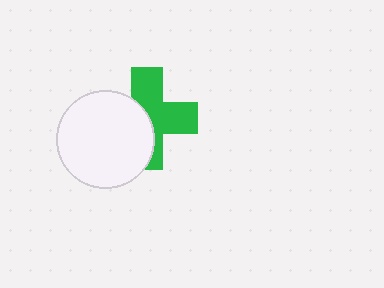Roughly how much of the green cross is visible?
About half of it is visible (roughly 55%).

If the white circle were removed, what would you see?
You would see the complete green cross.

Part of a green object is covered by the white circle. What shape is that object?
It is a cross.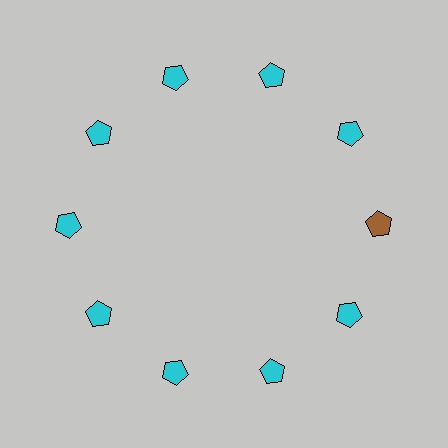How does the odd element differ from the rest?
It has a different color: brown instead of cyan.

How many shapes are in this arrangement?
There are 10 shapes arranged in a ring pattern.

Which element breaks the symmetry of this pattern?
The brown pentagon at roughly the 3 o'clock position breaks the symmetry. All other shapes are cyan pentagons.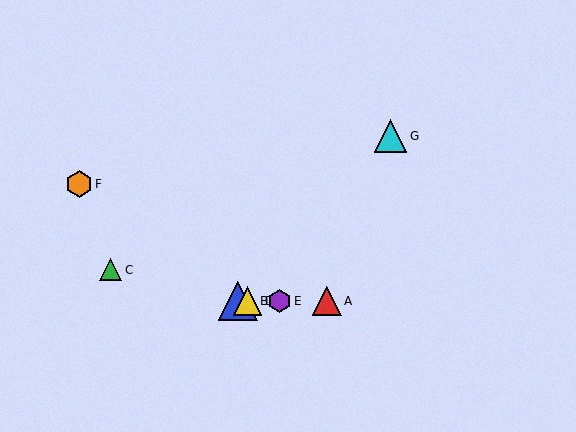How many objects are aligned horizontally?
4 objects (A, B, D, E) are aligned horizontally.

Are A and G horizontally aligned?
No, A is at y≈301 and G is at y≈136.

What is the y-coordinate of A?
Object A is at y≈301.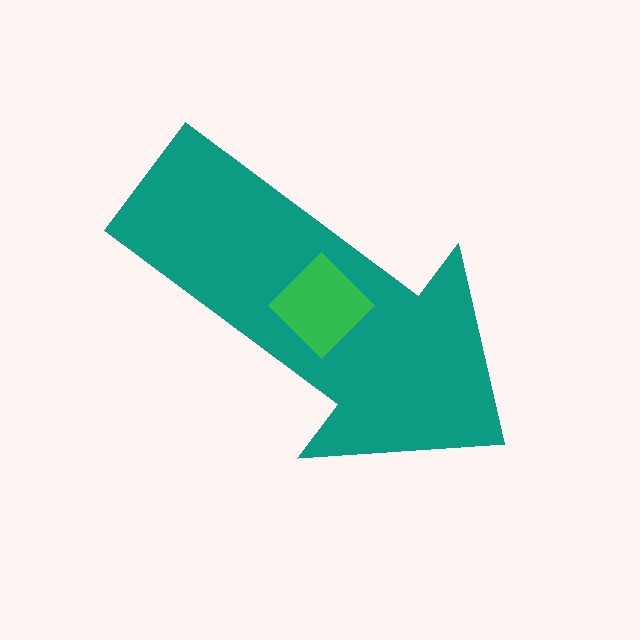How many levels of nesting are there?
2.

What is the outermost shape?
The teal arrow.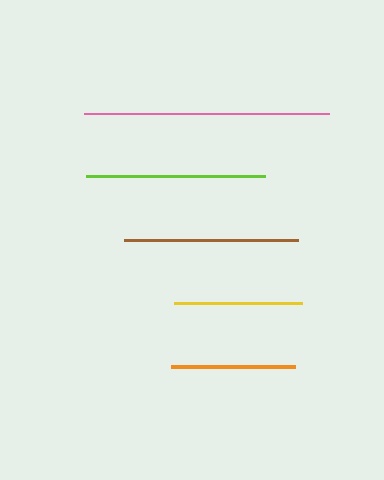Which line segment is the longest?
The pink line is the longest at approximately 245 pixels.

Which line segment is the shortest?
The orange line is the shortest at approximately 124 pixels.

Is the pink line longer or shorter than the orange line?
The pink line is longer than the orange line.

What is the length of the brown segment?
The brown segment is approximately 173 pixels long.